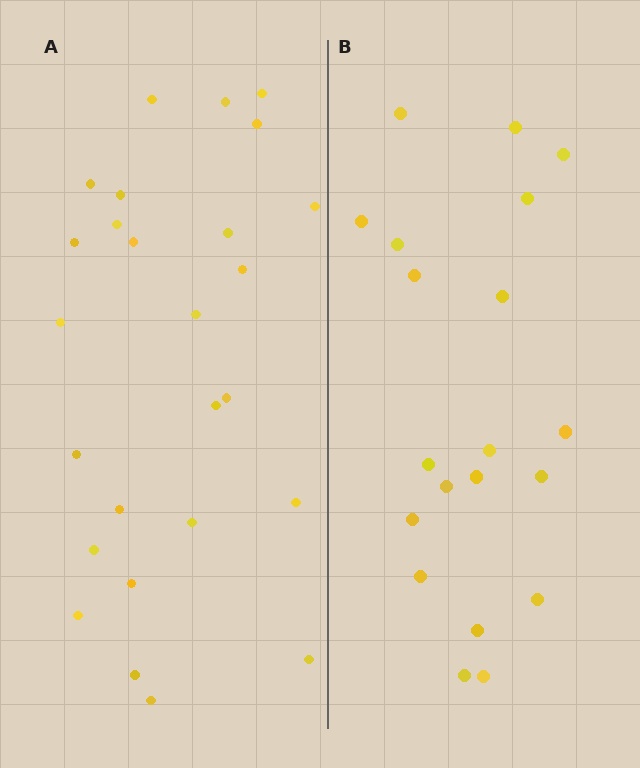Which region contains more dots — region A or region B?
Region A (the left region) has more dots.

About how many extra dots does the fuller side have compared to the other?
Region A has about 6 more dots than region B.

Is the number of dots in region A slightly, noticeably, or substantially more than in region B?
Region A has noticeably more, but not dramatically so. The ratio is roughly 1.3 to 1.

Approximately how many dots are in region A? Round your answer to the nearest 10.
About 30 dots. (The exact count is 26, which rounds to 30.)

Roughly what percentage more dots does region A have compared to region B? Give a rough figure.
About 30% more.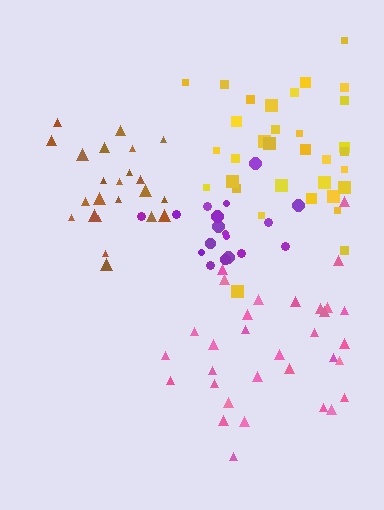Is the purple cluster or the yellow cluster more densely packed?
Purple.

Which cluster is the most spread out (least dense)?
Yellow.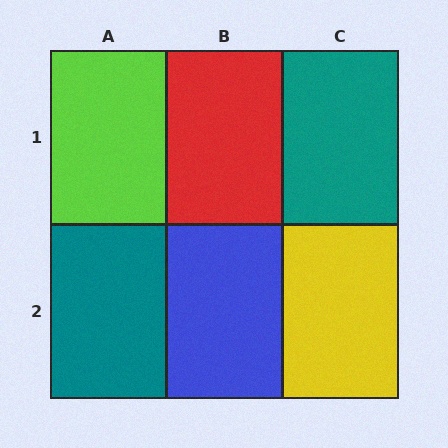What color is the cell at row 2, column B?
Blue.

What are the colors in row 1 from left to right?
Lime, red, teal.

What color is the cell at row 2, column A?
Teal.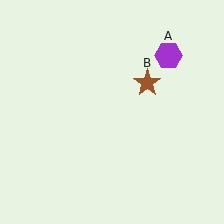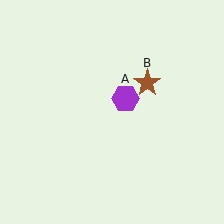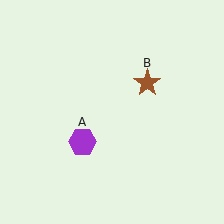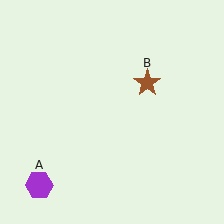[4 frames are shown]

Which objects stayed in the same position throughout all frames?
Brown star (object B) remained stationary.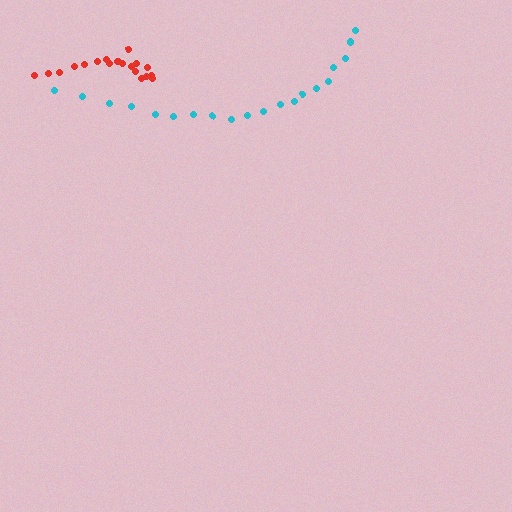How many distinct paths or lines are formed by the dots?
There are 2 distinct paths.